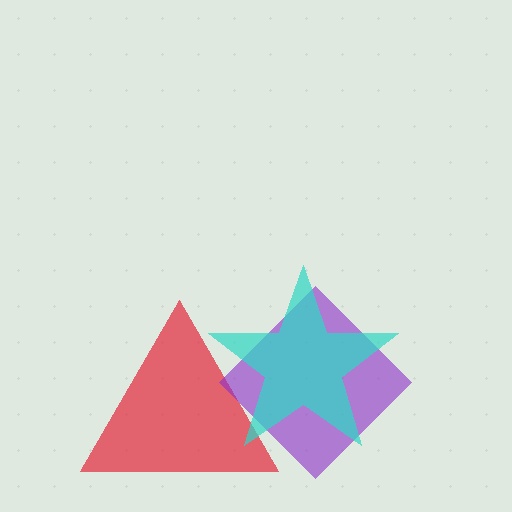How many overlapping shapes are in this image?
There are 3 overlapping shapes in the image.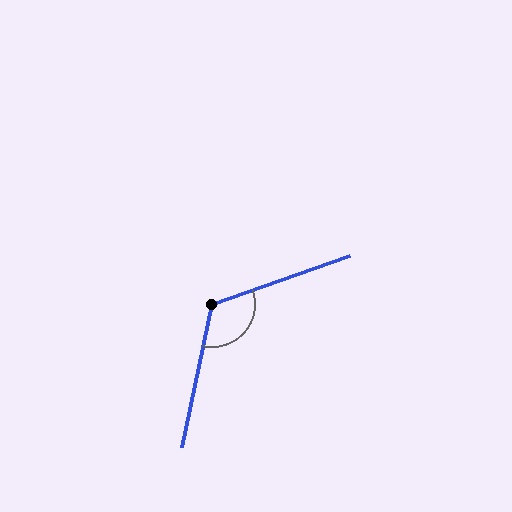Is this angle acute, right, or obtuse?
It is obtuse.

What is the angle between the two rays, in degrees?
Approximately 121 degrees.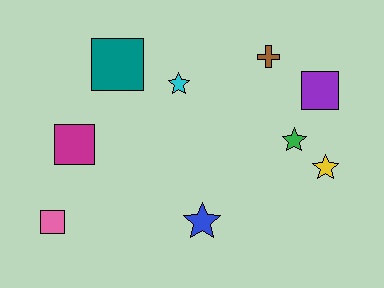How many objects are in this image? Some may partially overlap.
There are 9 objects.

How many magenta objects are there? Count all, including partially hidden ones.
There is 1 magenta object.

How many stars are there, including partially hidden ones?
There are 4 stars.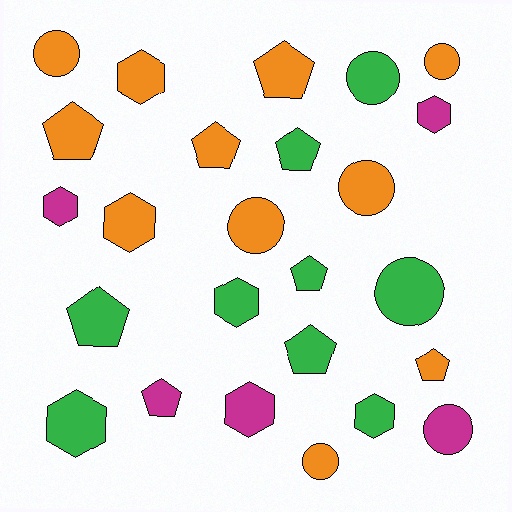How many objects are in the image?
There are 25 objects.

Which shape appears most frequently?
Pentagon, with 9 objects.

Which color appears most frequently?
Orange, with 11 objects.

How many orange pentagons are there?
There are 4 orange pentagons.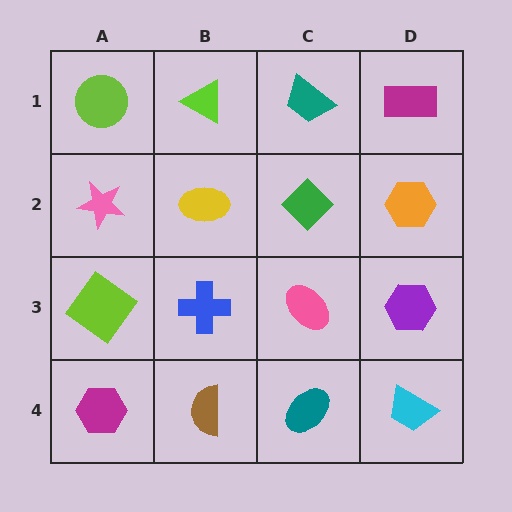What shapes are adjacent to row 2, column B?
A lime triangle (row 1, column B), a blue cross (row 3, column B), a pink star (row 2, column A), a green diamond (row 2, column C).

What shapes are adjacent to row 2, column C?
A teal trapezoid (row 1, column C), a pink ellipse (row 3, column C), a yellow ellipse (row 2, column B), an orange hexagon (row 2, column D).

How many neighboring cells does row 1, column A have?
2.